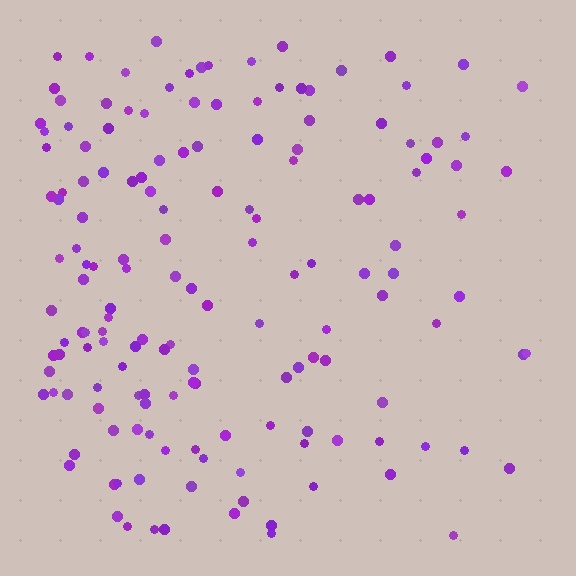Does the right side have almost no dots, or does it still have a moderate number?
Still a moderate number, just noticeably fewer than the left.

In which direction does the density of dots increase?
From right to left, with the left side densest.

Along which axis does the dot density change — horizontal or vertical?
Horizontal.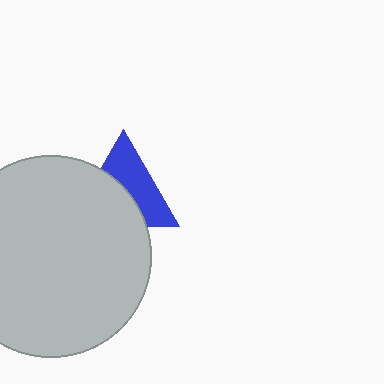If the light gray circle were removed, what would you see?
You would see the complete blue triangle.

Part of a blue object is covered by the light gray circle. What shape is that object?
It is a triangle.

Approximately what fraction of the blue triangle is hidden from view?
Roughly 49% of the blue triangle is hidden behind the light gray circle.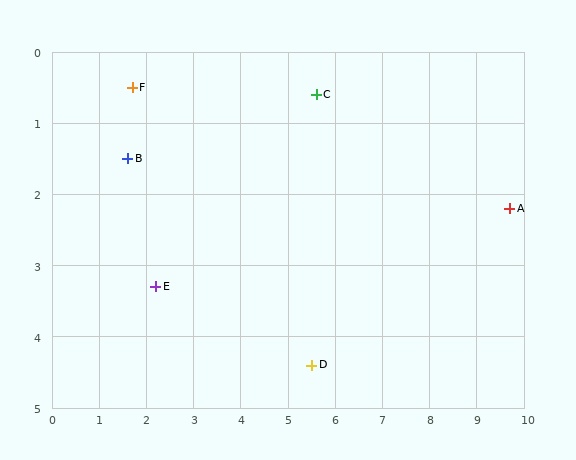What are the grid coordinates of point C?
Point C is at approximately (5.6, 0.6).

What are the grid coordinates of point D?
Point D is at approximately (5.5, 4.4).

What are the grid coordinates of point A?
Point A is at approximately (9.7, 2.2).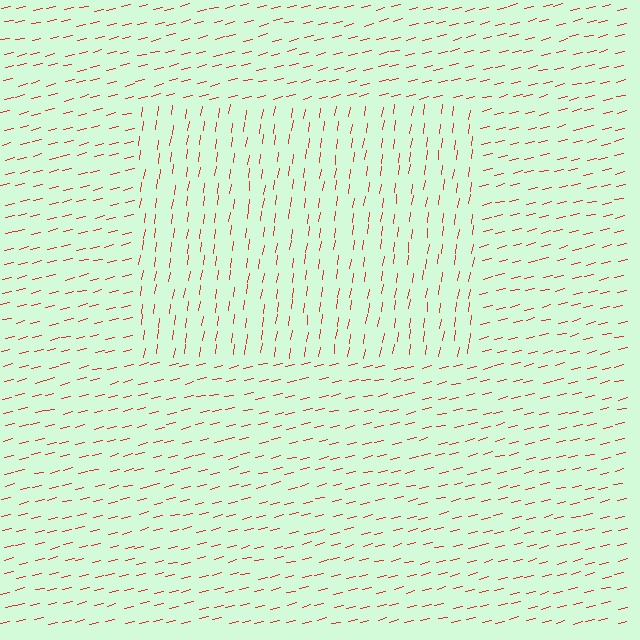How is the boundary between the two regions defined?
The boundary is defined purely by a change in line orientation (approximately 69 degrees difference). All lines are the same color and thickness.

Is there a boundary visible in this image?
Yes, there is a texture boundary formed by a change in line orientation.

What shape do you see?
I see a rectangle.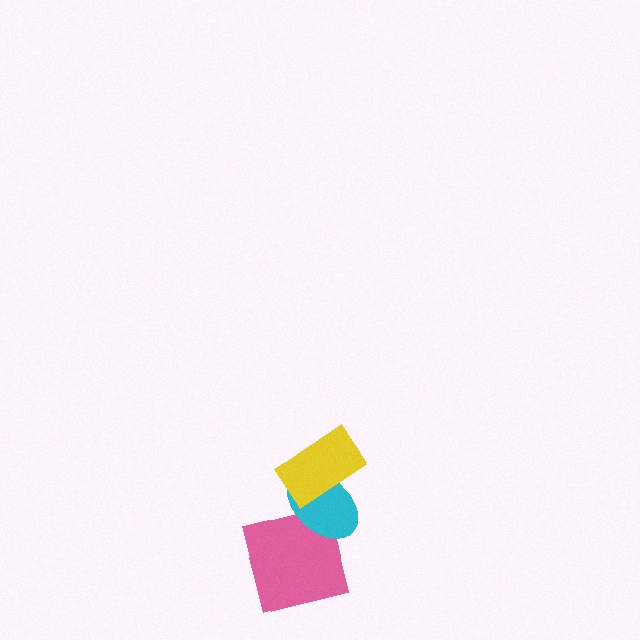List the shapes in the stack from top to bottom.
From top to bottom: the yellow rectangle, the cyan ellipse, the pink square.